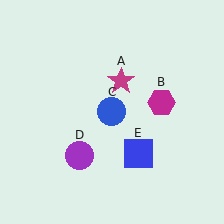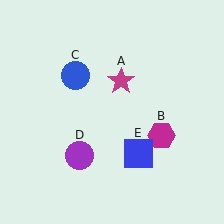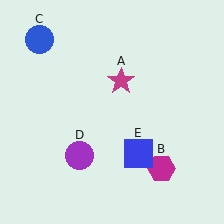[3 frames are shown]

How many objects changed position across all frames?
2 objects changed position: magenta hexagon (object B), blue circle (object C).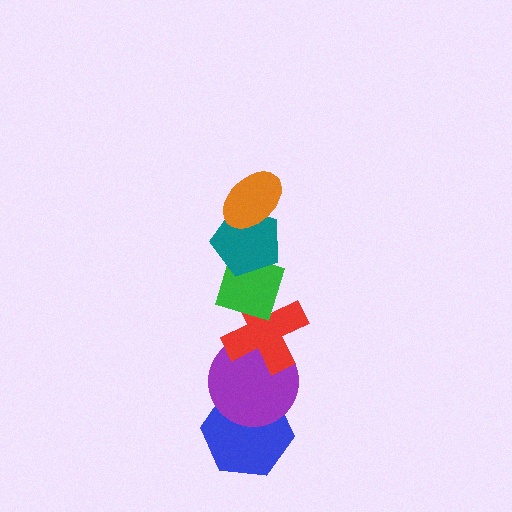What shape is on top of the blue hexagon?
The purple circle is on top of the blue hexagon.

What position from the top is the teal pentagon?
The teal pentagon is 2nd from the top.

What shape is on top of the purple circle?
The red cross is on top of the purple circle.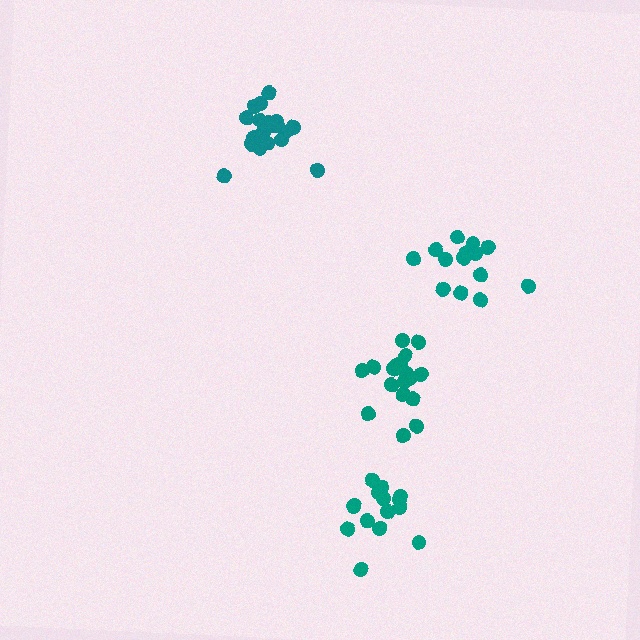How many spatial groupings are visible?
There are 4 spatial groupings.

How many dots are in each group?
Group 1: 14 dots, Group 2: 19 dots, Group 3: 15 dots, Group 4: 18 dots (66 total).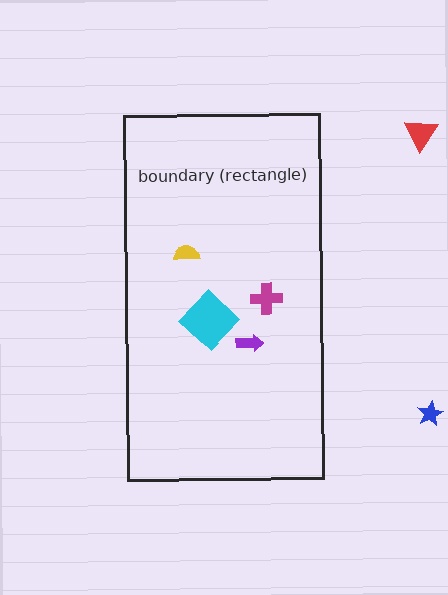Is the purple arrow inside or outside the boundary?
Inside.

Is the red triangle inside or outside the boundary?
Outside.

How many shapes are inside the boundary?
4 inside, 2 outside.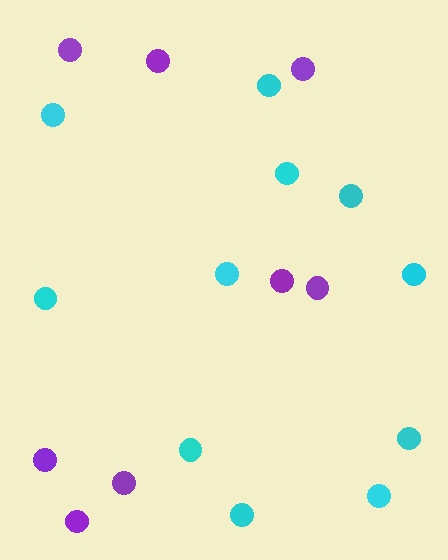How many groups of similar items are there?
There are 2 groups: one group of purple circles (8) and one group of cyan circles (11).